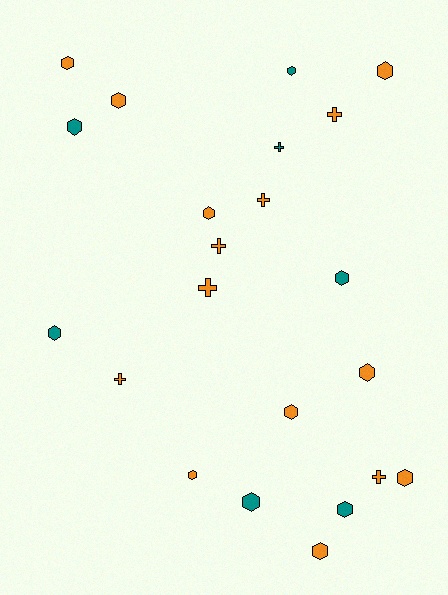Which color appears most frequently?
Orange, with 15 objects.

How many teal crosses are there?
There is 1 teal cross.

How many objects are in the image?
There are 22 objects.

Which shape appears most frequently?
Hexagon, with 15 objects.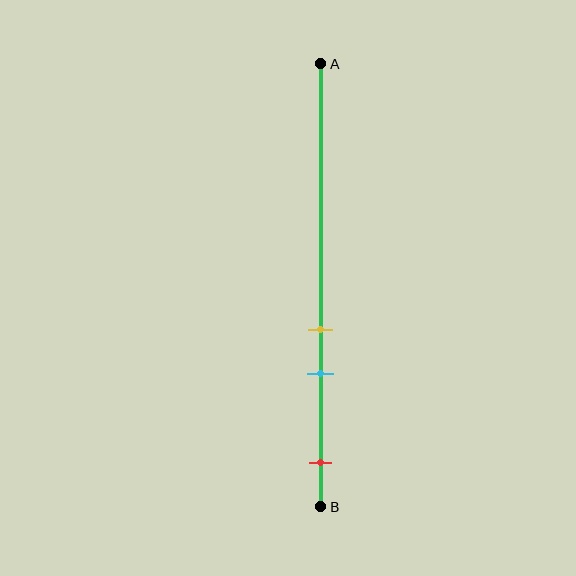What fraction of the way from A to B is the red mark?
The red mark is approximately 90% (0.9) of the way from A to B.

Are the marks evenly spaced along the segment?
No, the marks are not evenly spaced.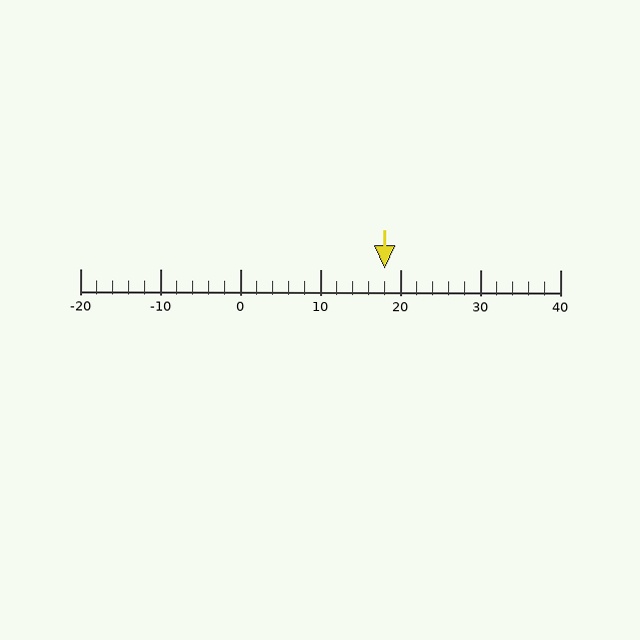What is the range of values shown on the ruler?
The ruler shows values from -20 to 40.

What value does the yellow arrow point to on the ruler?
The yellow arrow points to approximately 18.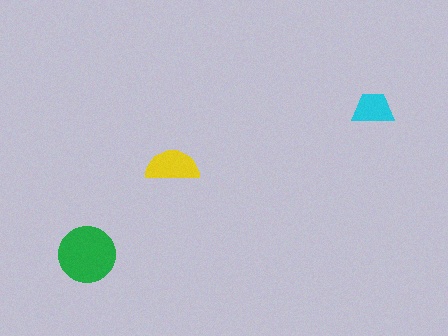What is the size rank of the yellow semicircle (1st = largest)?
2nd.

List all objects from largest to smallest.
The green circle, the yellow semicircle, the cyan trapezoid.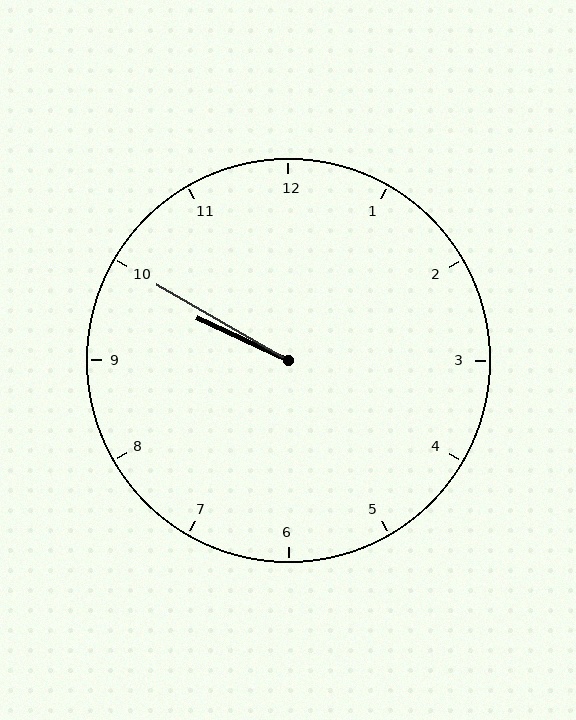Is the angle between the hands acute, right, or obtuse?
It is acute.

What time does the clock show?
9:50.